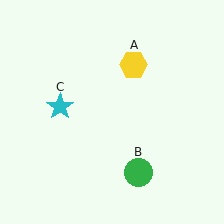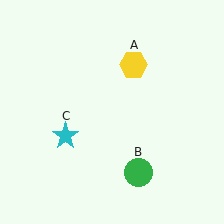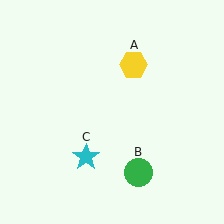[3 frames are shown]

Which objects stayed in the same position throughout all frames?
Yellow hexagon (object A) and green circle (object B) remained stationary.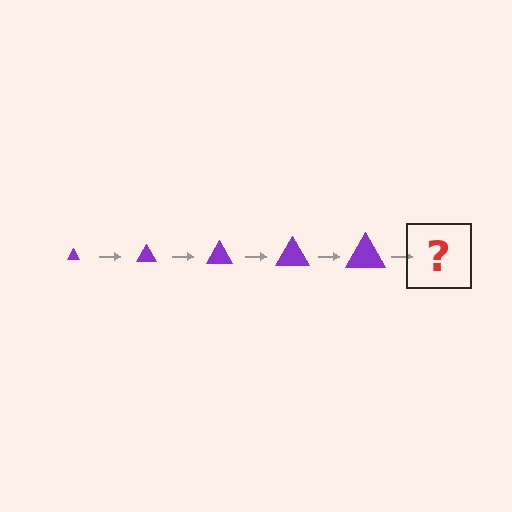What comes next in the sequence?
The next element should be a purple triangle, larger than the previous one.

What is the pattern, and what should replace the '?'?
The pattern is that the triangle gets progressively larger each step. The '?' should be a purple triangle, larger than the previous one.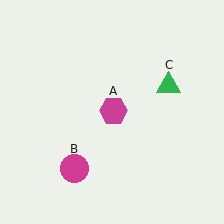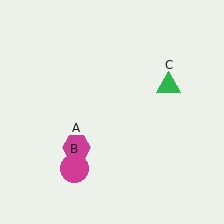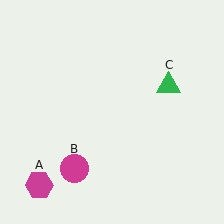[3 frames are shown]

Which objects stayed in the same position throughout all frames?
Magenta circle (object B) and green triangle (object C) remained stationary.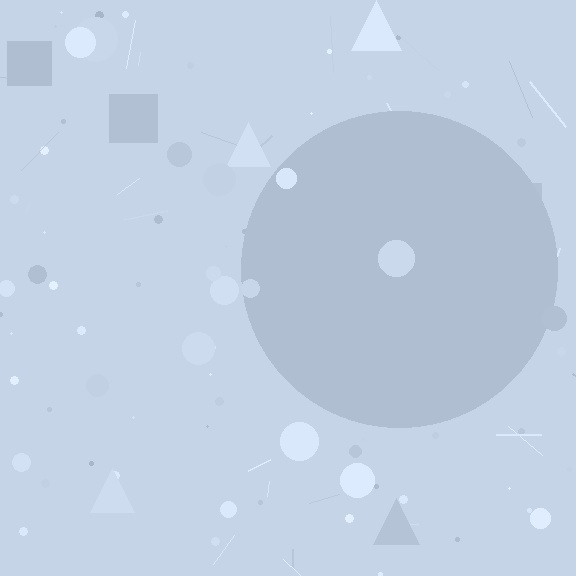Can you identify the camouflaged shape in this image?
The camouflaged shape is a circle.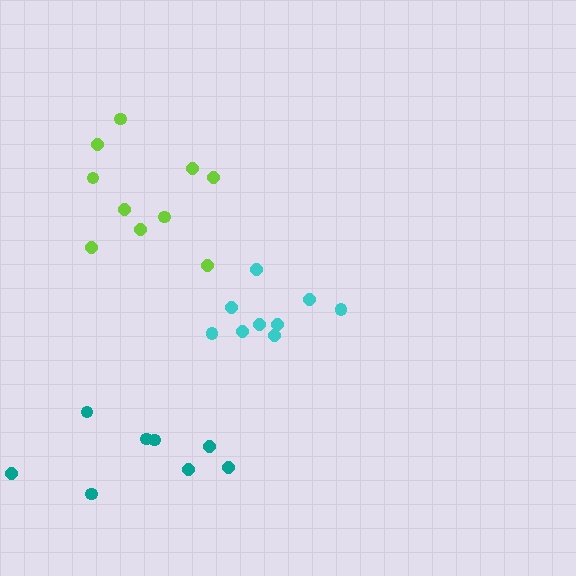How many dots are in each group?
Group 1: 9 dots, Group 2: 8 dots, Group 3: 10 dots (27 total).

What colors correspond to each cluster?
The clusters are colored: cyan, teal, lime.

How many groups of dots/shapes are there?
There are 3 groups.